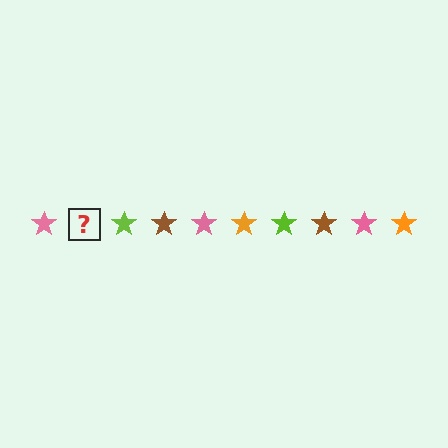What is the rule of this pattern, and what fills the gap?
The rule is that the pattern cycles through pink, orange, lime, brown stars. The gap should be filled with an orange star.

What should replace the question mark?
The question mark should be replaced with an orange star.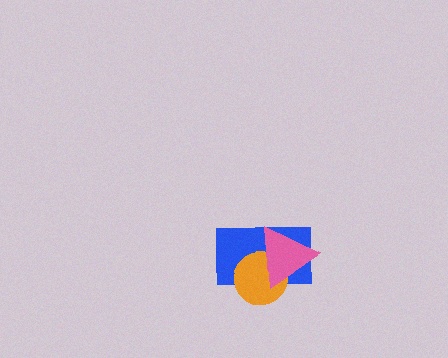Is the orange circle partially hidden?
Yes, it is partially covered by another shape.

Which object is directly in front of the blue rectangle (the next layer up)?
The orange circle is directly in front of the blue rectangle.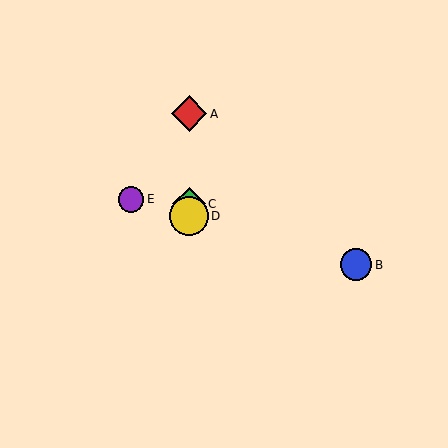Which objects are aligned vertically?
Objects A, C, D are aligned vertically.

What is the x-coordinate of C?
Object C is at x≈189.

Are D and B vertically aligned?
No, D is at x≈189 and B is at x≈356.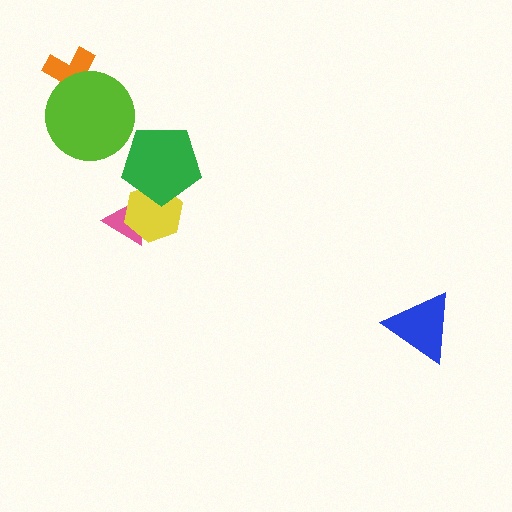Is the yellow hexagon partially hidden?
Yes, it is partially covered by another shape.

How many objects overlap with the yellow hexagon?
2 objects overlap with the yellow hexagon.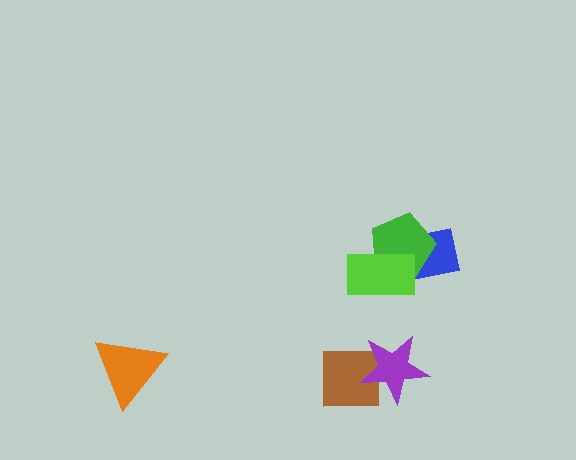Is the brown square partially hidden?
Yes, it is partially covered by another shape.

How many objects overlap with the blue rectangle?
2 objects overlap with the blue rectangle.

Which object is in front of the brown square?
The purple star is in front of the brown square.